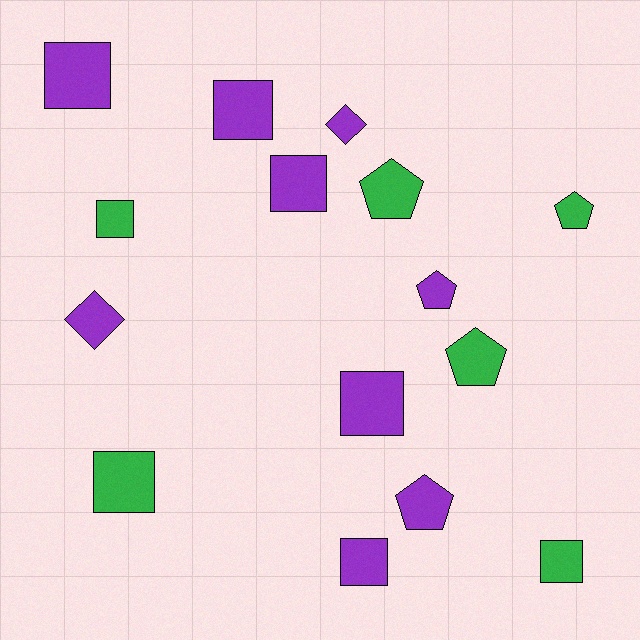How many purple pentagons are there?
There are 2 purple pentagons.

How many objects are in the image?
There are 15 objects.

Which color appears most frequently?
Purple, with 9 objects.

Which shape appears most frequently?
Square, with 8 objects.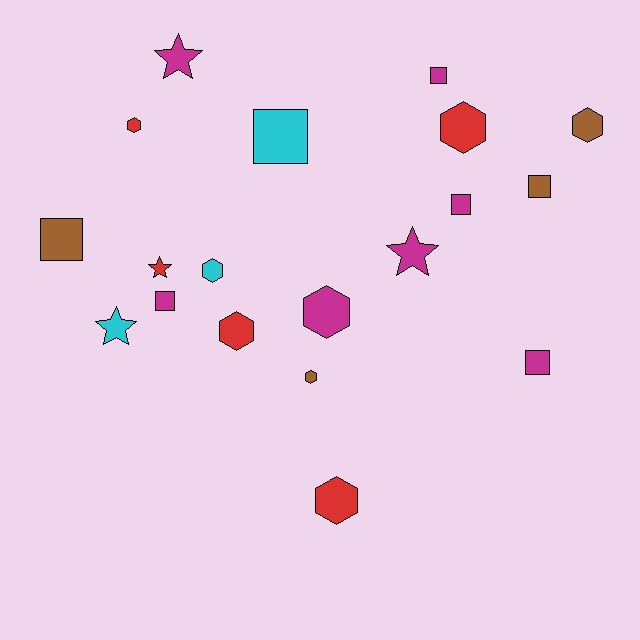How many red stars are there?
There is 1 red star.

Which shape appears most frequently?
Hexagon, with 8 objects.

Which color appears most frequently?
Magenta, with 7 objects.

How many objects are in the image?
There are 19 objects.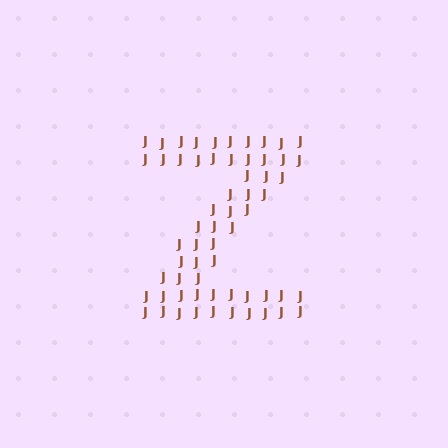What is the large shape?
The large shape is the letter Z.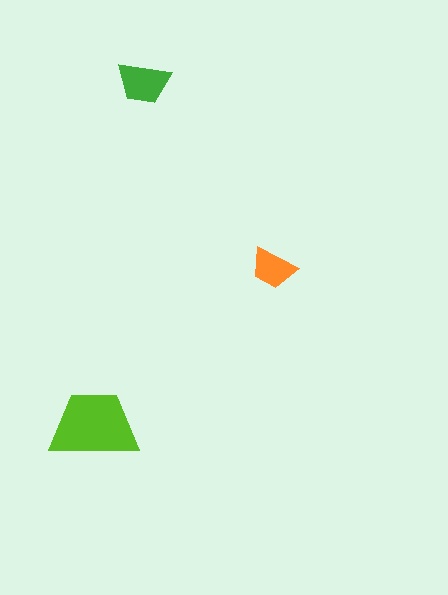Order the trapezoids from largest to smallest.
the lime one, the green one, the orange one.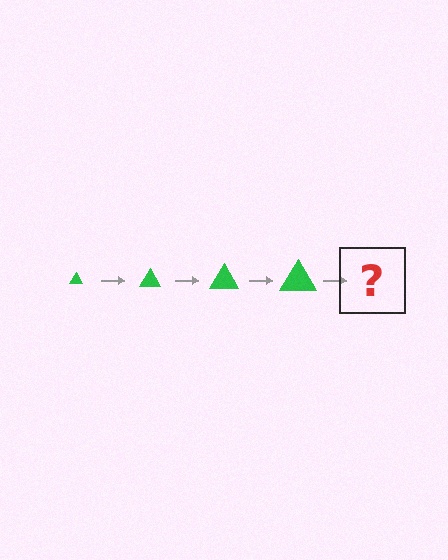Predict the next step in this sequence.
The next step is a green triangle, larger than the previous one.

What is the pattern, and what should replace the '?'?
The pattern is that the triangle gets progressively larger each step. The '?' should be a green triangle, larger than the previous one.